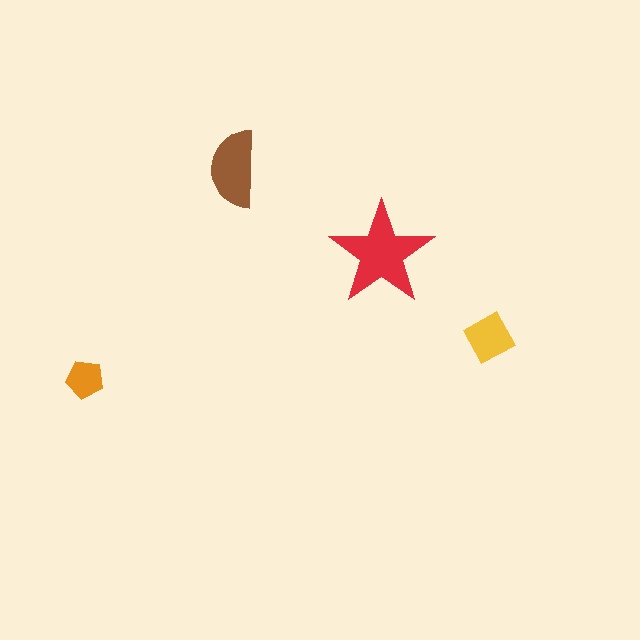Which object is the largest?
The red star.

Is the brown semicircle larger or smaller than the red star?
Smaller.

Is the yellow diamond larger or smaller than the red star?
Smaller.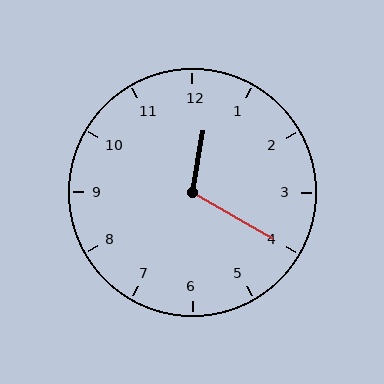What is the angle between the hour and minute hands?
Approximately 110 degrees.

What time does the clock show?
12:20.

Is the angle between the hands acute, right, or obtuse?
It is obtuse.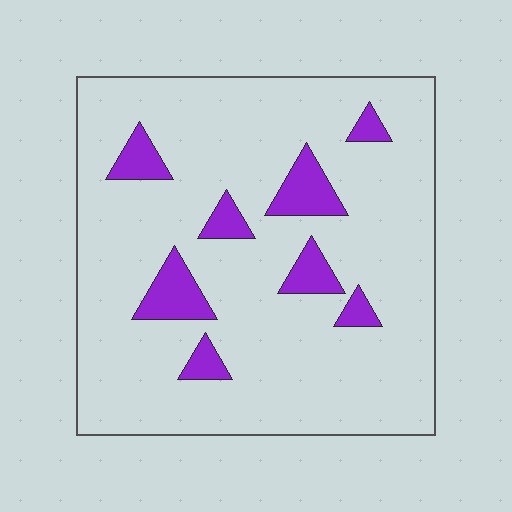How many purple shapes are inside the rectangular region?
8.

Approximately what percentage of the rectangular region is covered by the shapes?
Approximately 10%.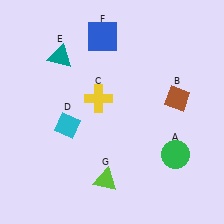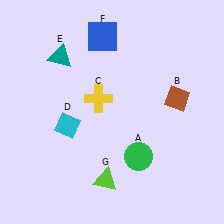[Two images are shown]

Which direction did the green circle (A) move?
The green circle (A) moved left.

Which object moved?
The green circle (A) moved left.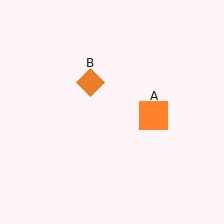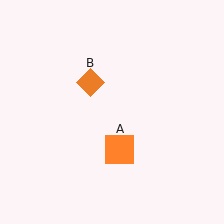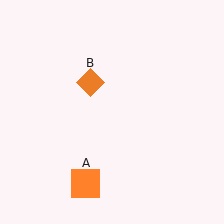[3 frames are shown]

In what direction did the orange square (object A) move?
The orange square (object A) moved down and to the left.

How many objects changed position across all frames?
1 object changed position: orange square (object A).